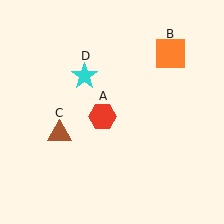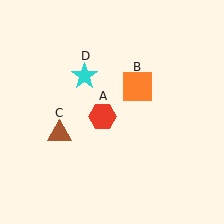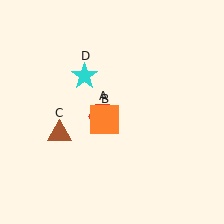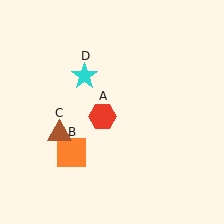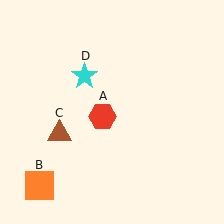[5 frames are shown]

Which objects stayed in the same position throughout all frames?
Red hexagon (object A) and brown triangle (object C) and cyan star (object D) remained stationary.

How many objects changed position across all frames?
1 object changed position: orange square (object B).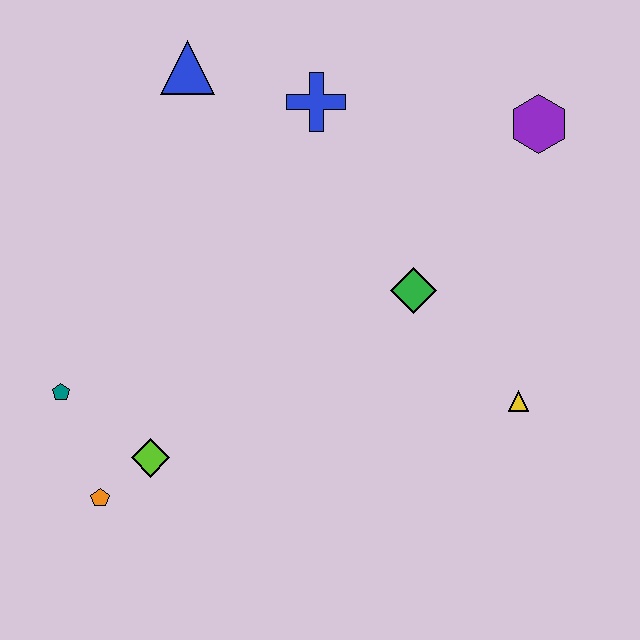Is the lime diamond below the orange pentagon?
No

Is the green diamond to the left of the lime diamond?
No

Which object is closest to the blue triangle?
The blue cross is closest to the blue triangle.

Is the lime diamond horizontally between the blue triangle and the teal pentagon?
Yes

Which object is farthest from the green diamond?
The orange pentagon is farthest from the green diamond.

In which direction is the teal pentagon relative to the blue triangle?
The teal pentagon is below the blue triangle.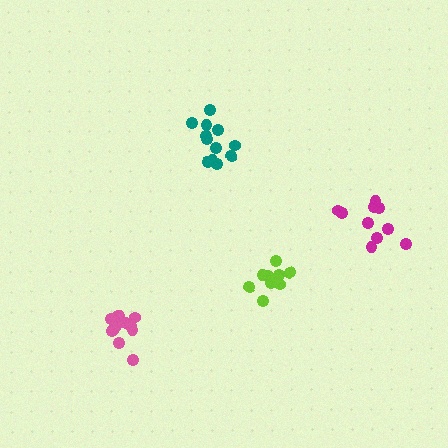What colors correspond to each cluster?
The clusters are colored: teal, lime, pink, magenta.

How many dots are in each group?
Group 1: 12 dots, Group 2: 10 dots, Group 3: 12 dots, Group 4: 10 dots (44 total).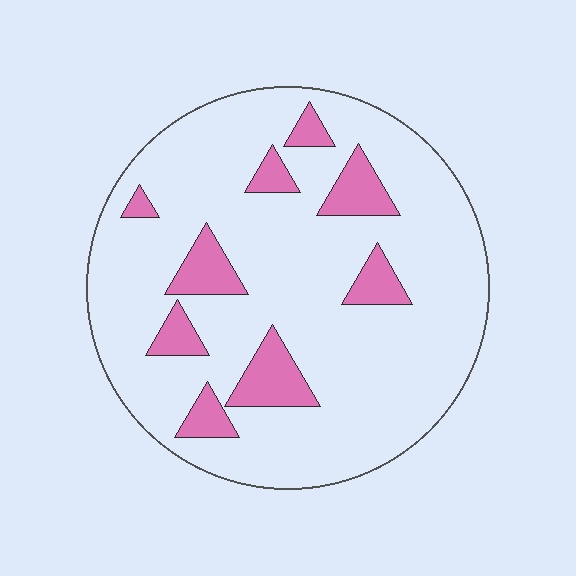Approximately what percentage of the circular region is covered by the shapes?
Approximately 15%.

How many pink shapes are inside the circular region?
9.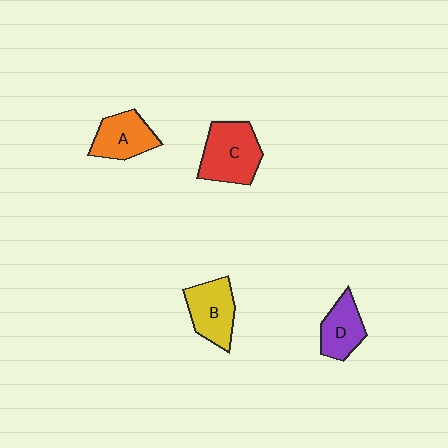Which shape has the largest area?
Shape C (red).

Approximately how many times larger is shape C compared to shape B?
Approximately 1.2 times.